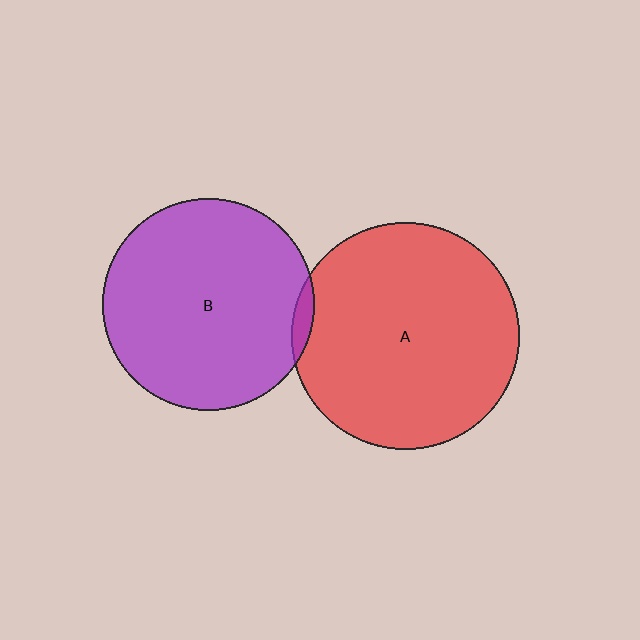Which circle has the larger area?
Circle A (red).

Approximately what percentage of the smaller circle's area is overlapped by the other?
Approximately 5%.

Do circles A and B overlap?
Yes.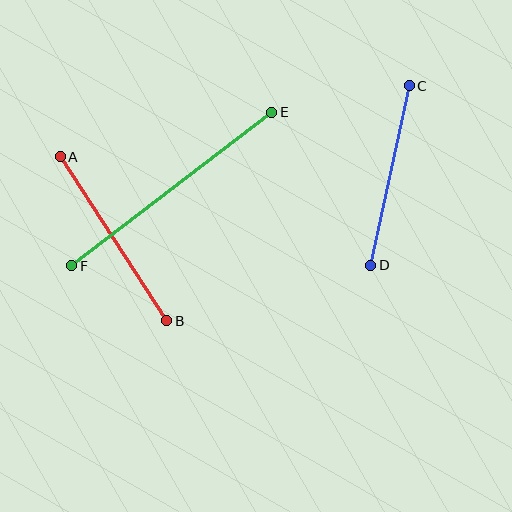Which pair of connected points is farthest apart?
Points E and F are farthest apart.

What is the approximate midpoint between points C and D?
The midpoint is at approximately (390, 176) pixels.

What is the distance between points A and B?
The distance is approximately 195 pixels.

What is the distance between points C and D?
The distance is approximately 184 pixels.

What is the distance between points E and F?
The distance is approximately 252 pixels.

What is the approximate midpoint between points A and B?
The midpoint is at approximately (114, 239) pixels.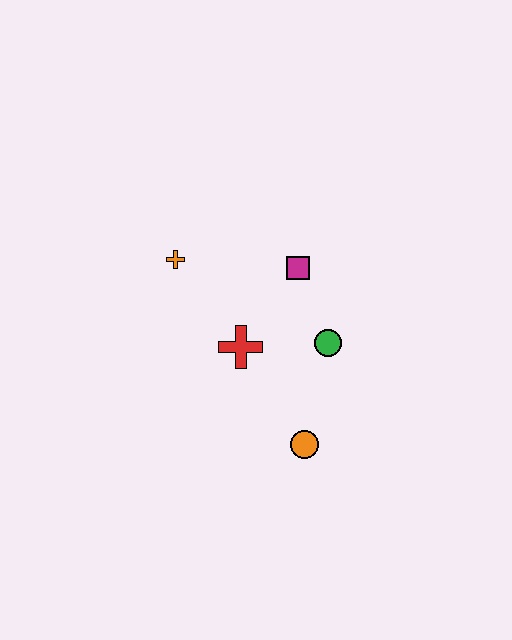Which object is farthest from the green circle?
The orange cross is farthest from the green circle.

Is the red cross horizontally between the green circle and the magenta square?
No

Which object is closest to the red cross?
The green circle is closest to the red cross.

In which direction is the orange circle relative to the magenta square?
The orange circle is below the magenta square.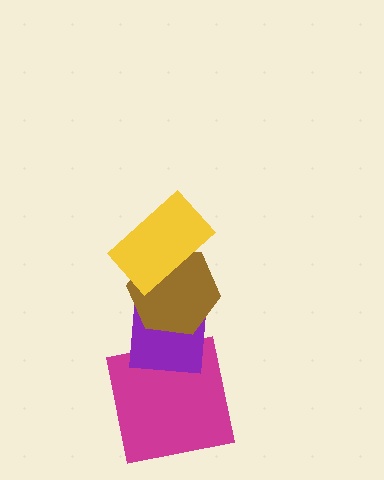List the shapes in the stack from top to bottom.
From top to bottom: the yellow rectangle, the brown hexagon, the purple square, the magenta square.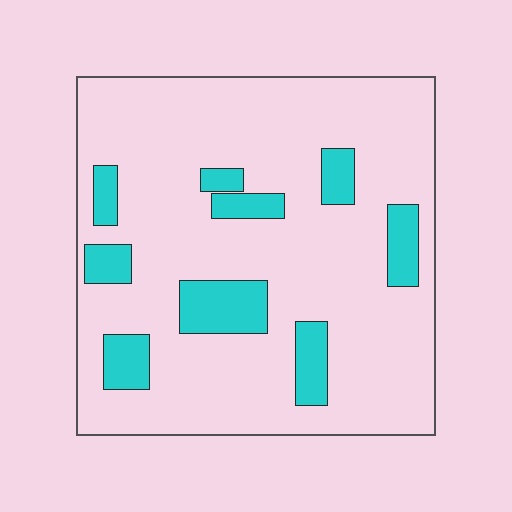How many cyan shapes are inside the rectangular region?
9.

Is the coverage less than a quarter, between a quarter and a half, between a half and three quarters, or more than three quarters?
Less than a quarter.